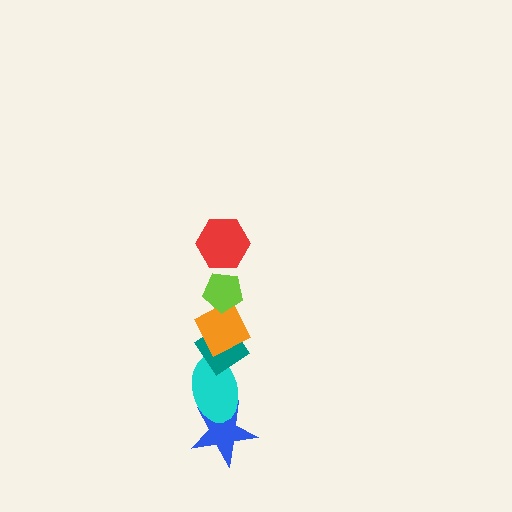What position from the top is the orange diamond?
The orange diamond is 3rd from the top.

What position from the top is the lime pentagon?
The lime pentagon is 2nd from the top.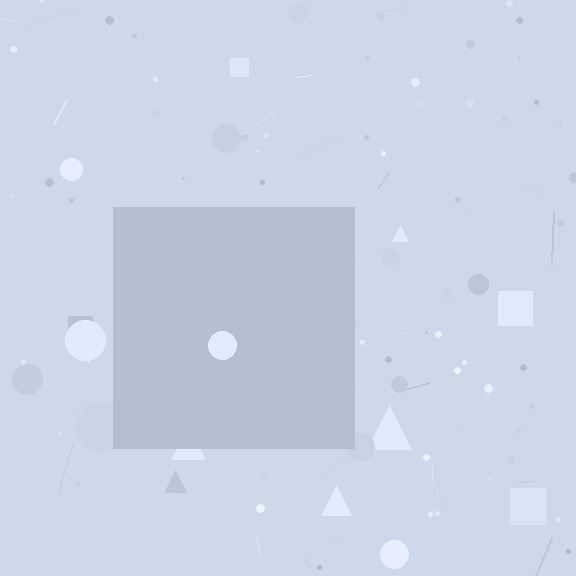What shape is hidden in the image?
A square is hidden in the image.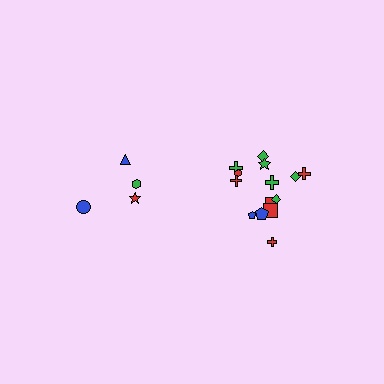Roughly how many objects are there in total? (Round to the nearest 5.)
Roughly 20 objects in total.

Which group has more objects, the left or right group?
The right group.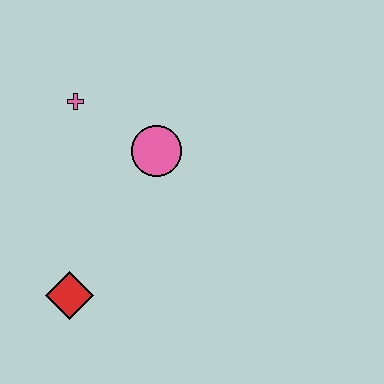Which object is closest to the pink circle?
The pink cross is closest to the pink circle.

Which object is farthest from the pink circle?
The red diamond is farthest from the pink circle.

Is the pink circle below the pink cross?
Yes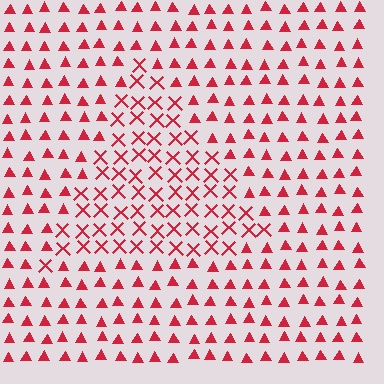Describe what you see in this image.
The image is filled with small red elements arranged in a uniform grid. A triangle-shaped region contains X marks, while the surrounding area contains triangles. The boundary is defined purely by the change in element shape.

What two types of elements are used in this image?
The image uses X marks inside the triangle region and triangles outside it.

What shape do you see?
I see a triangle.